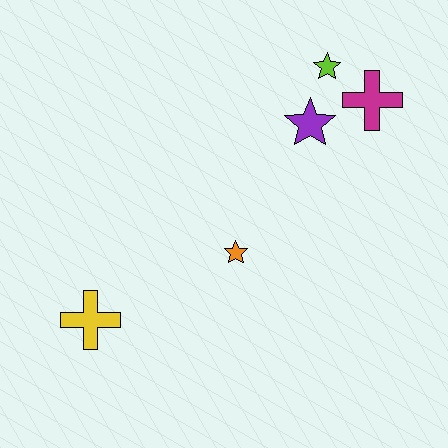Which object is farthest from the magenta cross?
The yellow cross is farthest from the magenta cross.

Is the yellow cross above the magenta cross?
No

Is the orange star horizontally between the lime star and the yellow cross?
Yes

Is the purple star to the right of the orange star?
Yes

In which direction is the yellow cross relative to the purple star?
The yellow cross is to the left of the purple star.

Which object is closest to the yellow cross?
The orange star is closest to the yellow cross.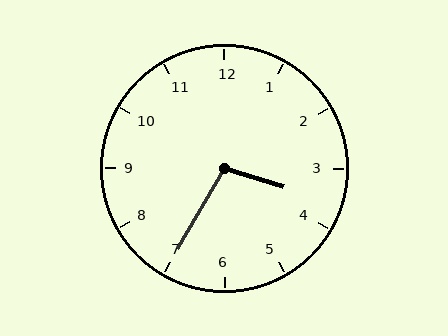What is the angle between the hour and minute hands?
Approximately 102 degrees.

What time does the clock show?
3:35.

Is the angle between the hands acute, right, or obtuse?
It is obtuse.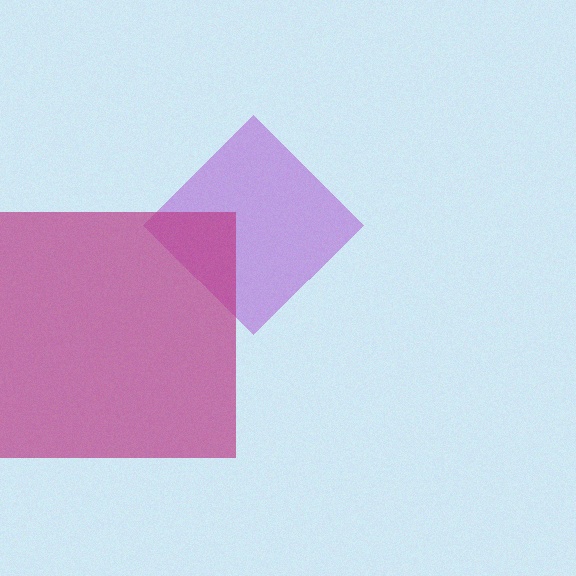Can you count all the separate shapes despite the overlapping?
Yes, there are 2 separate shapes.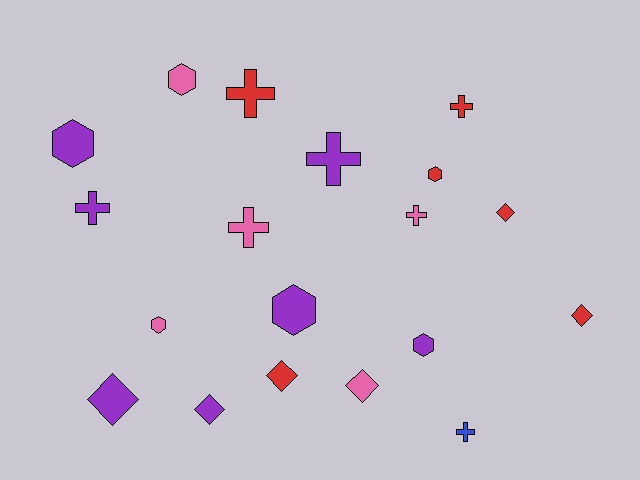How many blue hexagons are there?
There are no blue hexagons.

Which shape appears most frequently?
Cross, with 7 objects.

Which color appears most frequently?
Purple, with 7 objects.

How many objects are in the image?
There are 19 objects.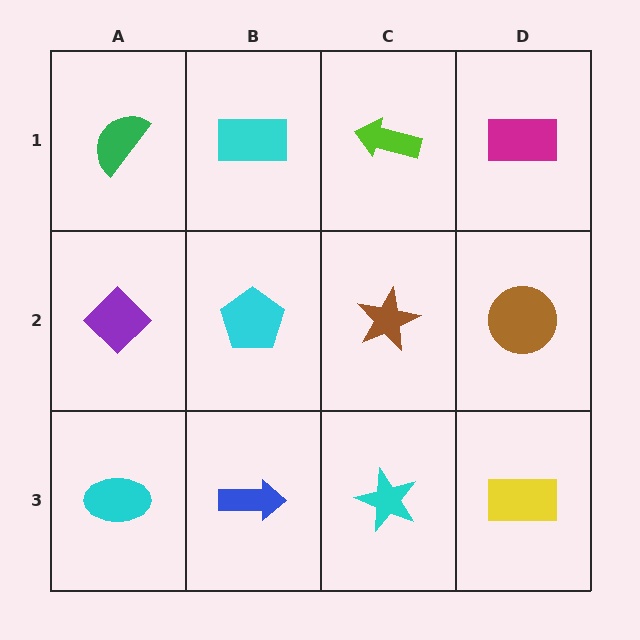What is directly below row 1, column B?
A cyan pentagon.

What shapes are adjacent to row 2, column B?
A cyan rectangle (row 1, column B), a blue arrow (row 3, column B), a purple diamond (row 2, column A), a brown star (row 2, column C).